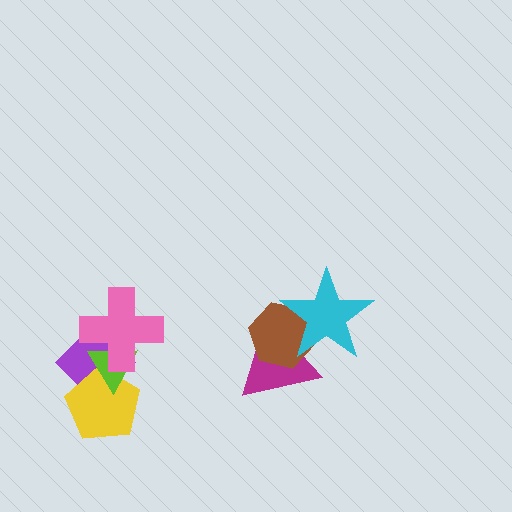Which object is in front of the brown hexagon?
The cyan star is in front of the brown hexagon.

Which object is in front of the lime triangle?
The pink cross is in front of the lime triangle.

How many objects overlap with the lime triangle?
3 objects overlap with the lime triangle.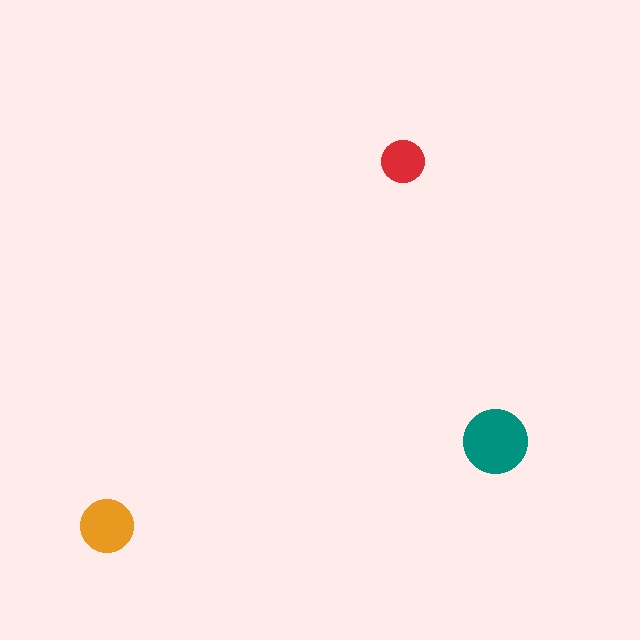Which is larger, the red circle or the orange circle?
The orange one.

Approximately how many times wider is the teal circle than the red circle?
About 1.5 times wider.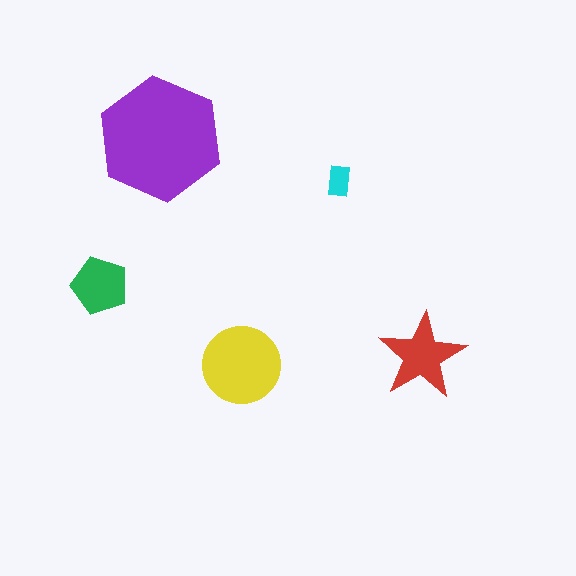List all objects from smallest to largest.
The cyan rectangle, the green pentagon, the red star, the yellow circle, the purple hexagon.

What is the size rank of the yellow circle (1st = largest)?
2nd.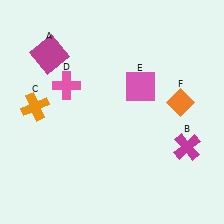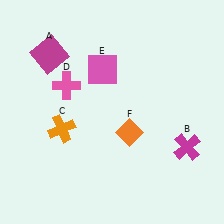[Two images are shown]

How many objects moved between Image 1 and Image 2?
3 objects moved between the two images.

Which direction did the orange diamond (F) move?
The orange diamond (F) moved left.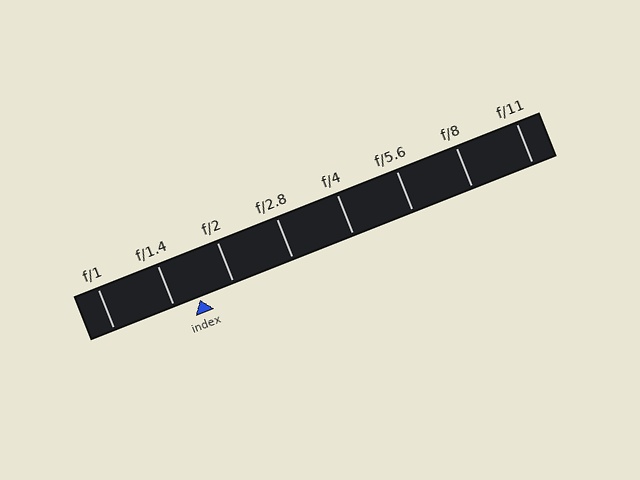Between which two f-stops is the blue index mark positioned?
The index mark is between f/1.4 and f/2.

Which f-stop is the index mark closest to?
The index mark is closest to f/1.4.